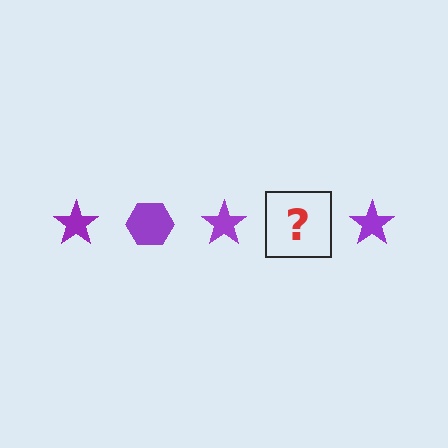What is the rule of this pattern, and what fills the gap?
The rule is that the pattern cycles through star, hexagon shapes in purple. The gap should be filled with a purple hexagon.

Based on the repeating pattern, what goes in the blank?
The blank should be a purple hexagon.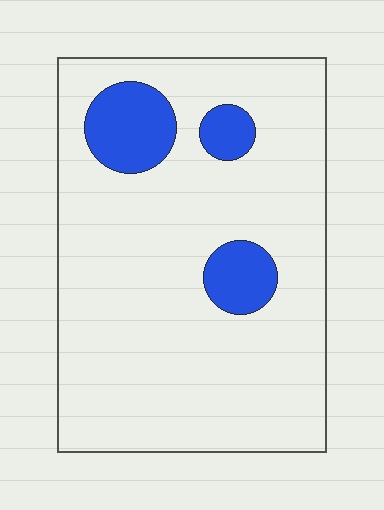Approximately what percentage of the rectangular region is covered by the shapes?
Approximately 15%.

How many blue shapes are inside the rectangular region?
3.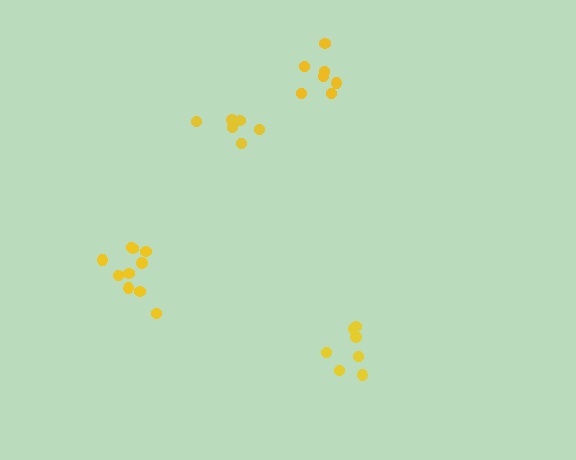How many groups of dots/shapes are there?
There are 4 groups.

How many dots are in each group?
Group 1: 6 dots, Group 2: 10 dots, Group 3: 7 dots, Group 4: 7 dots (30 total).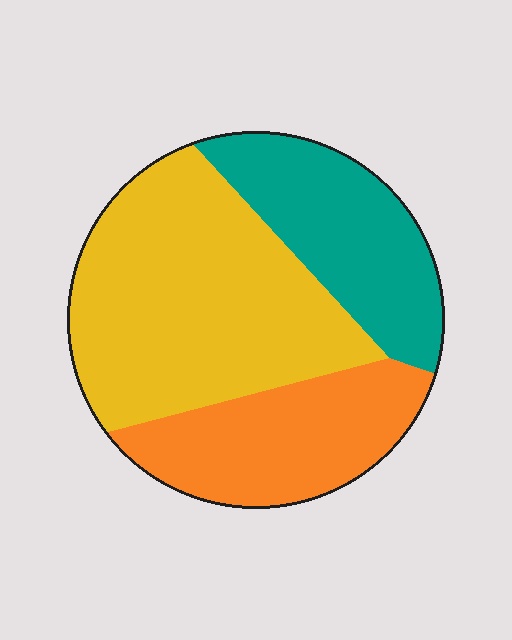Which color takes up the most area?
Yellow, at roughly 50%.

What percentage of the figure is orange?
Orange covers about 25% of the figure.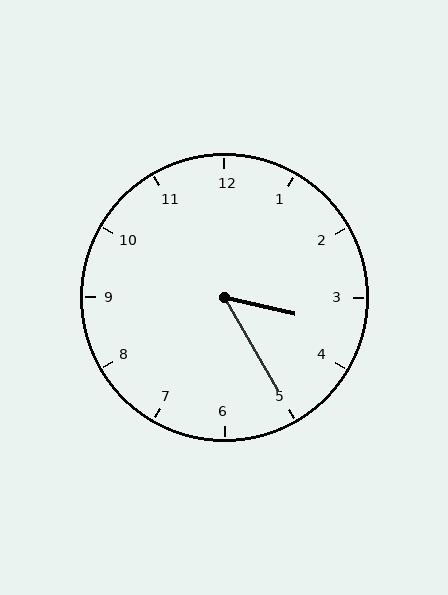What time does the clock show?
3:25.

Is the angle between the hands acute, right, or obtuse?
It is acute.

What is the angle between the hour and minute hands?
Approximately 48 degrees.